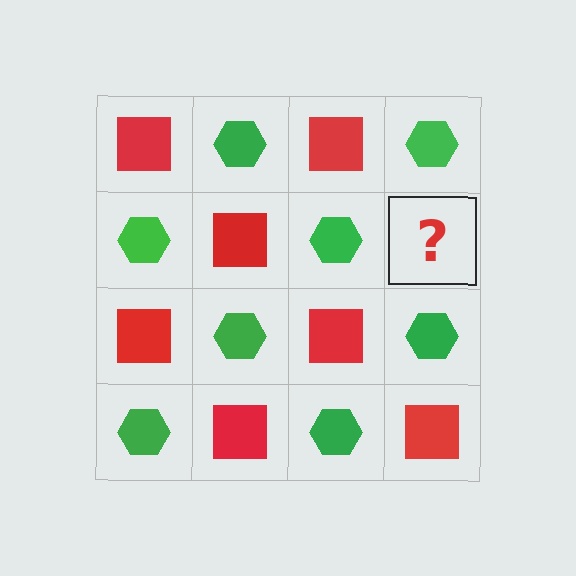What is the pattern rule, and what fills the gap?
The rule is that it alternates red square and green hexagon in a checkerboard pattern. The gap should be filled with a red square.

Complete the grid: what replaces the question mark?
The question mark should be replaced with a red square.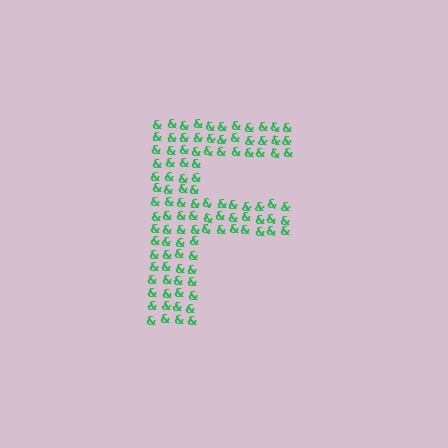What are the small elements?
The small elements are ampersands.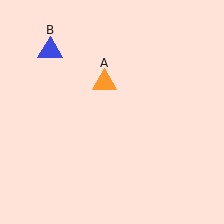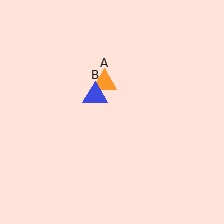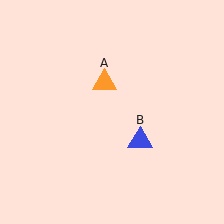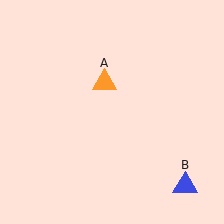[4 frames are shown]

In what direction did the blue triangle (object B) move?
The blue triangle (object B) moved down and to the right.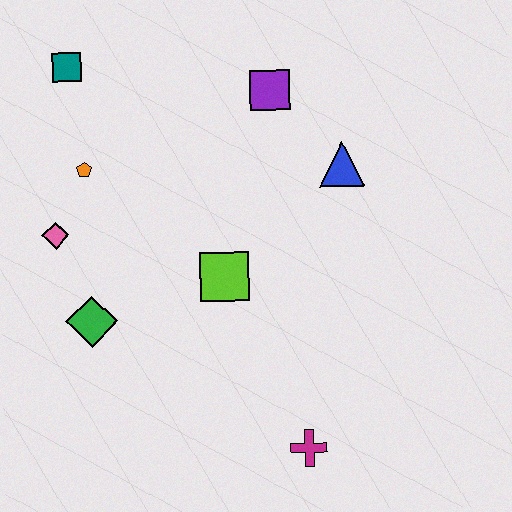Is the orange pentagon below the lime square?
No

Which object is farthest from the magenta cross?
The teal square is farthest from the magenta cross.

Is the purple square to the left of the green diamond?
No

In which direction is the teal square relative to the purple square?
The teal square is to the left of the purple square.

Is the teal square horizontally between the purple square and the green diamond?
No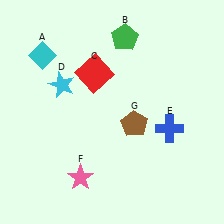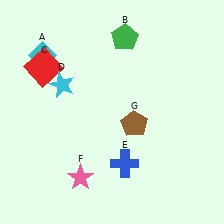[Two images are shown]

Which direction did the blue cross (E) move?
The blue cross (E) moved left.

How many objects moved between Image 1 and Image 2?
2 objects moved between the two images.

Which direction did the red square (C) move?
The red square (C) moved left.